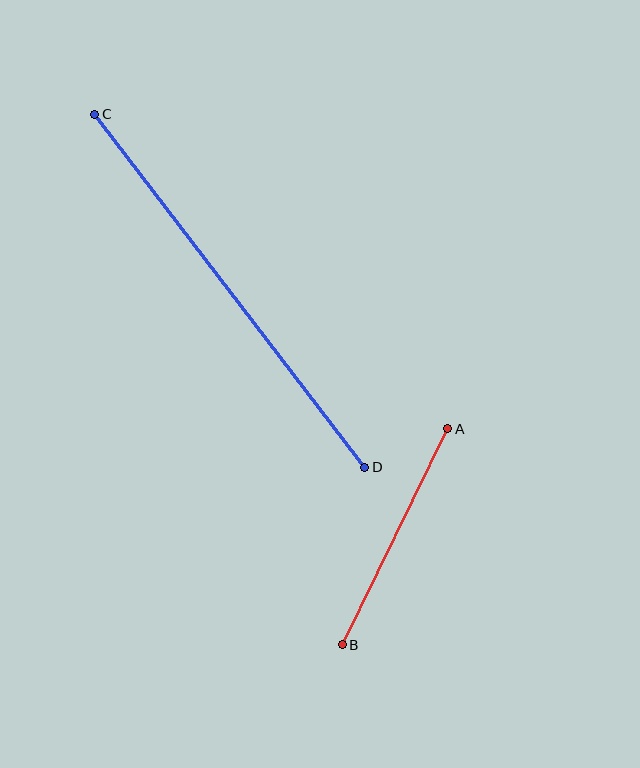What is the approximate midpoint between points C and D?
The midpoint is at approximately (230, 291) pixels.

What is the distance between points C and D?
The distance is approximately 444 pixels.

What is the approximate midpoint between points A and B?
The midpoint is at approximately (395, 537) pixels.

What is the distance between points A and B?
The distance is approximately 240 pixels.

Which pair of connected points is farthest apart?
Points C and D are farthest apart.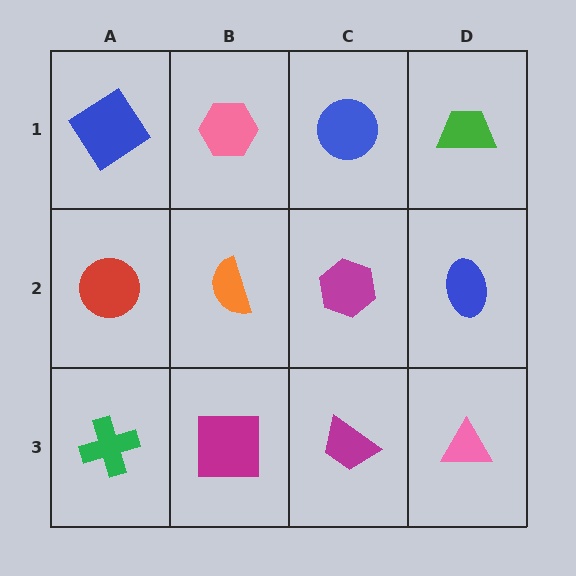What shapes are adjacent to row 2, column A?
A blue diamond (row 1, column A), a green cross (row 3, column A), an orange semicircle (row 2, column B).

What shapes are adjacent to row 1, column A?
A red circle (row 2, column A), a pink hexagon (row 1, column B).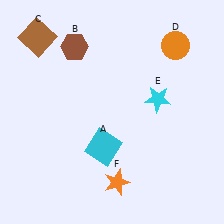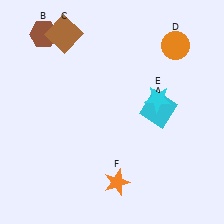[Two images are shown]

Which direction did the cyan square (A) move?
The cyan square (A) moved right.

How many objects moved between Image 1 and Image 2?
3 objects moved between the two images.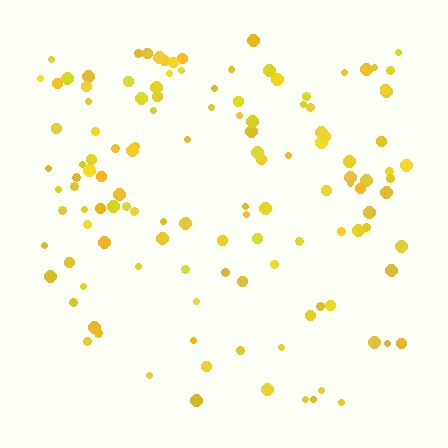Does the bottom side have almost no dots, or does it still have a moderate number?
Still a moderate number, just noticeably fewer than the top.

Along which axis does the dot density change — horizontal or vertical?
Vertical.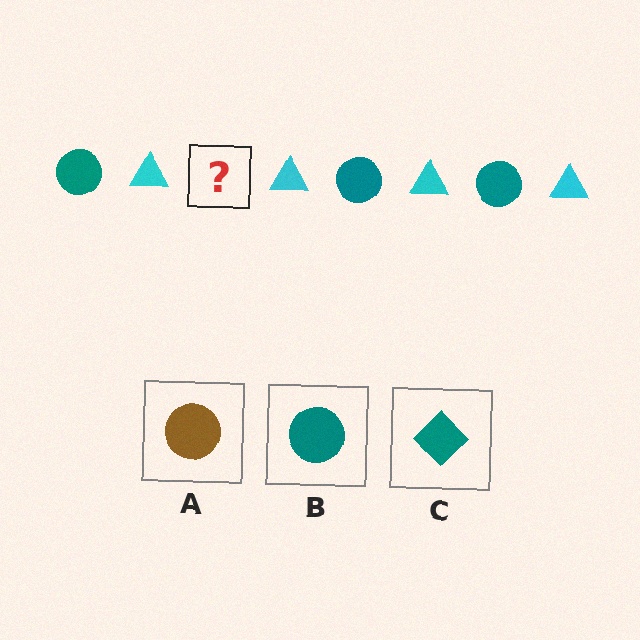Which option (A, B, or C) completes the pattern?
B.